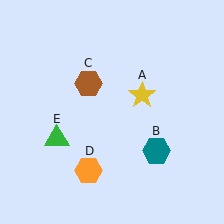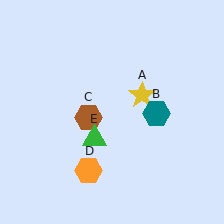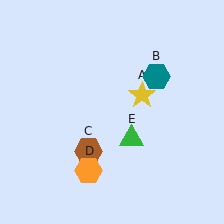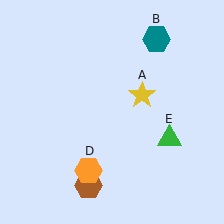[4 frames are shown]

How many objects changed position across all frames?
3 objects changed position: teal hexagon (object B), brown hexagon (object C), green triangle (object E).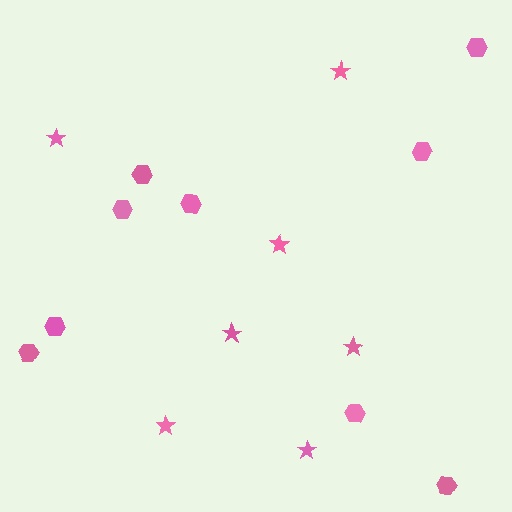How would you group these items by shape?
There are 2 groups: one group of hexagons (9) and one group of stars (7).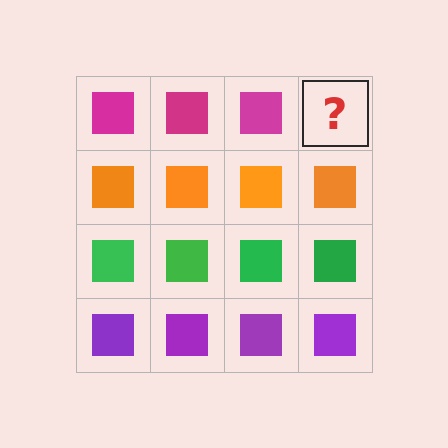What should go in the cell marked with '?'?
The missing cell should contain a magenta square.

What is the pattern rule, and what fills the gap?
The rule is that each row has a consistent color. The gap should be filled with a magenta square.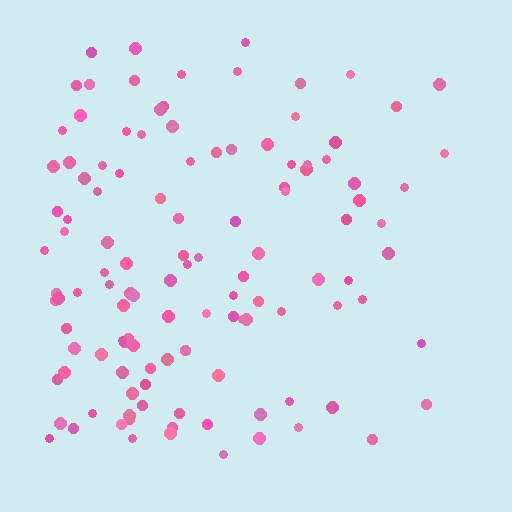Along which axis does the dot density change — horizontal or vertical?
Horizontal.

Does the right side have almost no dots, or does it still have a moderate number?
Still a moderate number, just noticeably fewer than the left.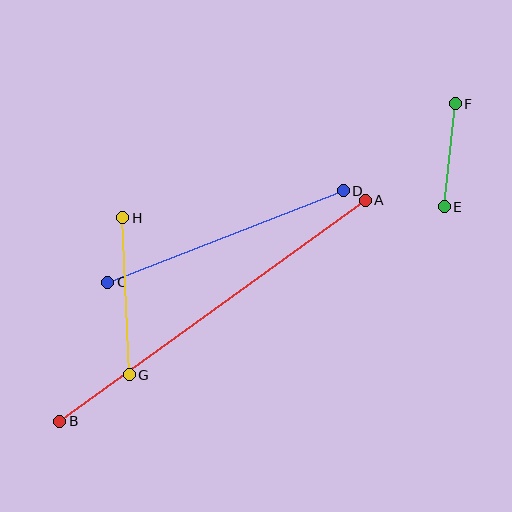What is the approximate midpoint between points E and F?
The midpoint is at approximately (450, 155) pixels.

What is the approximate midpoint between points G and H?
The midpoint is at approximately (126, 296) pixels.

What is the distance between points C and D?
The distance is approximately 253 pixels.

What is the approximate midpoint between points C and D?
The midpoint is at approximately (225, 236) pixels.